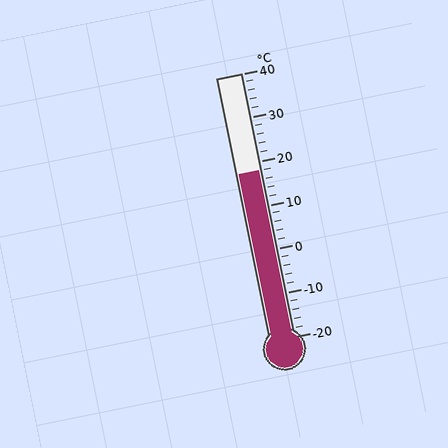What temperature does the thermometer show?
The thermometer shows approximately 18°C.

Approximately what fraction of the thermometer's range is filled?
The thermometer is filled to approximately 65% of its range.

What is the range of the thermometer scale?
The thermometer scale ranges from -20°C to 40°C.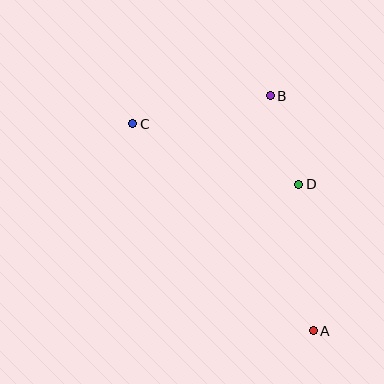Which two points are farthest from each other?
Points A and C are farthest from each other.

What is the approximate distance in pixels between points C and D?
The distance between C and D is approximately 177 pixels.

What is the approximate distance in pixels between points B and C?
The distance between B and C is approximately 140 pixels.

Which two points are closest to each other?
Points B and D are closest to each other.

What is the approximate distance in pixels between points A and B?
The distance between A and B is approximately 239 pixels.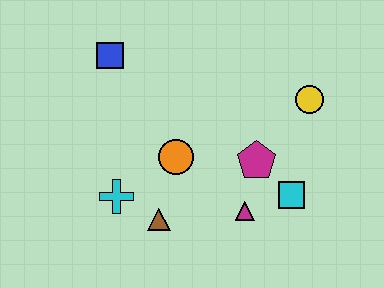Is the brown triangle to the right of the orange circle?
No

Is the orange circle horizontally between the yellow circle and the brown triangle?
Yes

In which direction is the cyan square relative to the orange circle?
The cyan square is to the right of the orange circle.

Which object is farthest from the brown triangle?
The yellow circle is farthest from the brown triangle.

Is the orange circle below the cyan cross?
No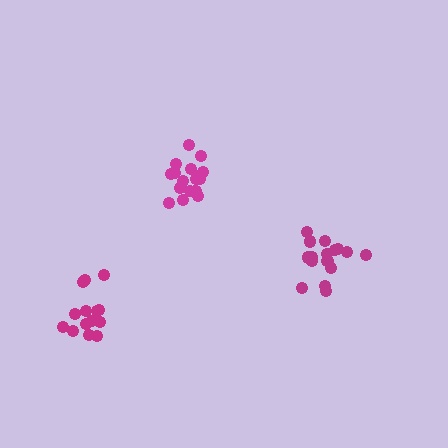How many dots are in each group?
Group 1: 14 dots, Group 2: 17 dots, Group 3: 19 dots (50 total).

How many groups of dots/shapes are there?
There are 3 groups.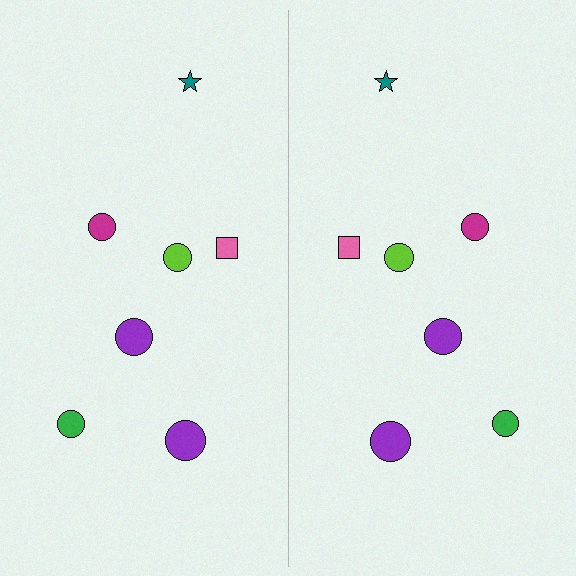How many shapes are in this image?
There are 14 shapes in this image.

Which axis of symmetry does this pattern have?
The pattern has a vertical axis of symmetry running through the center of the image.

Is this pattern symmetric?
Yes, this pattern has bilateral (reflection) symmetry.